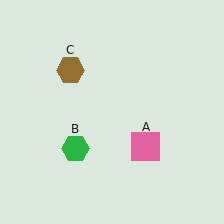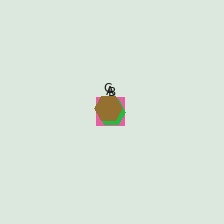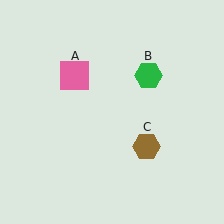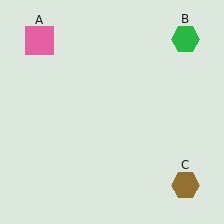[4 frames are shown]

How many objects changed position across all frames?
3 objects changed position: pink square (object A), green hexagon (object B), brown hexagon (object C).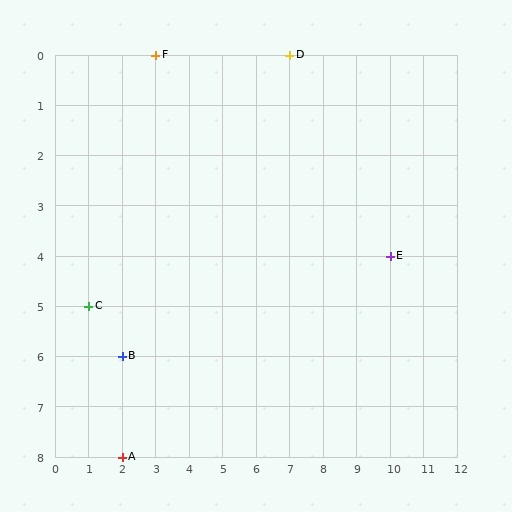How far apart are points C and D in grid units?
Points C and D are 6 columns and 5 rows apart (about 7.8 grid units diagonally).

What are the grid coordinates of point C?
Point C is at grid coordinates (1, 5).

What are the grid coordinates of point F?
Point F is at grid coordinates (3, 0).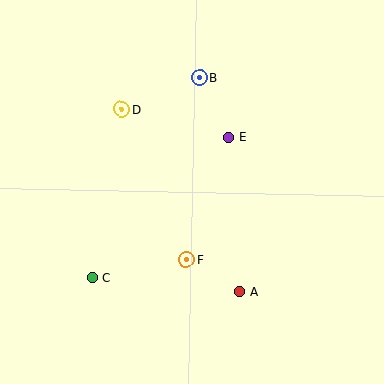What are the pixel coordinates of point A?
Point A is at (240, 292).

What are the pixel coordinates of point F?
Point F is at (186, 259).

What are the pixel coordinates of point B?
Point B is at (199, 78).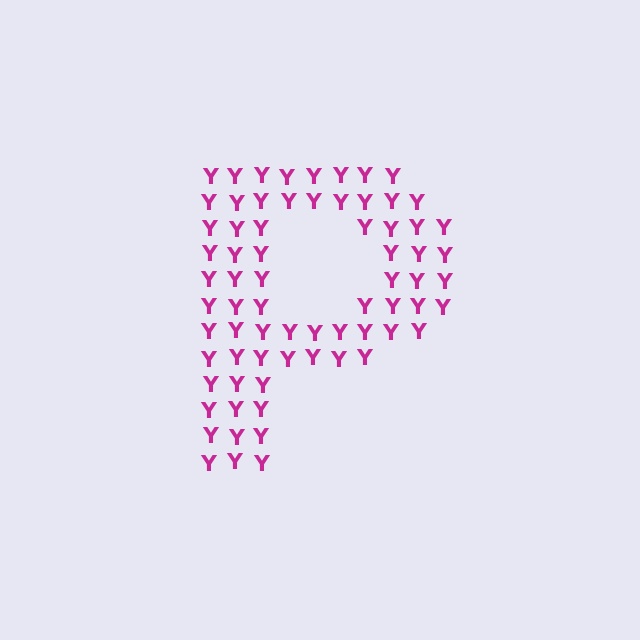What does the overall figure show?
The overall figure shows the letter P.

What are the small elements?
The small elements are letter Y's.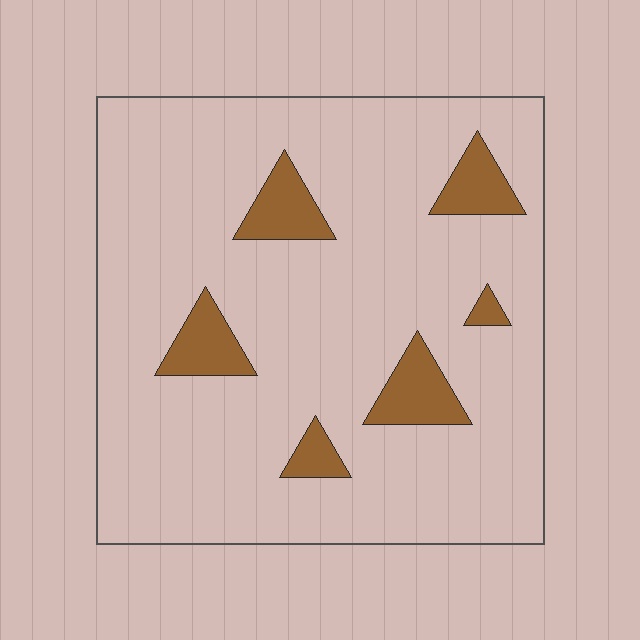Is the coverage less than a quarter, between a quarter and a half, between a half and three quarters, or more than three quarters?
Less than a quarter.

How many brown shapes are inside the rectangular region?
6.